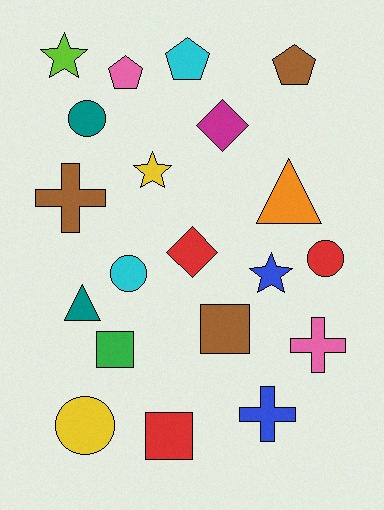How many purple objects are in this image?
There are no purple objects.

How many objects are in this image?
There are 20 objects.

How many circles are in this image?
There are 4 circles.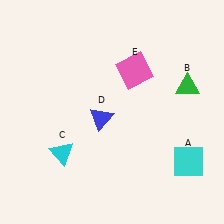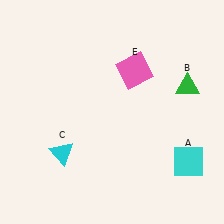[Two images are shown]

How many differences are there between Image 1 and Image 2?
There is 1 difference between the two images.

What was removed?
The blue triangle (D) was removed in Image 2.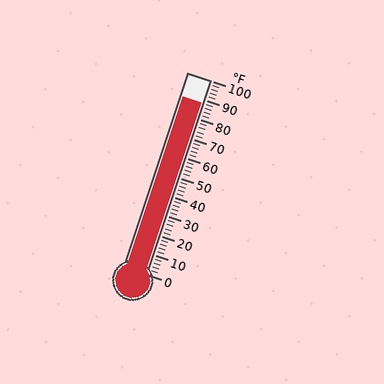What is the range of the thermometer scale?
The thermometer scale ranges from 0°F to 100°F.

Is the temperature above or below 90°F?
The temperature is below 90°F.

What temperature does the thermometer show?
The thermometer shows approximately 88°F.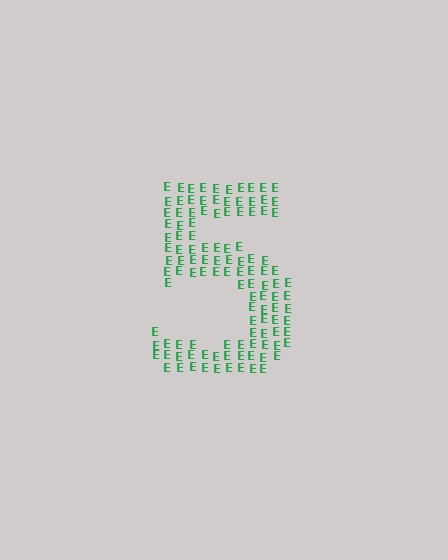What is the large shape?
The large shape is the digit 5.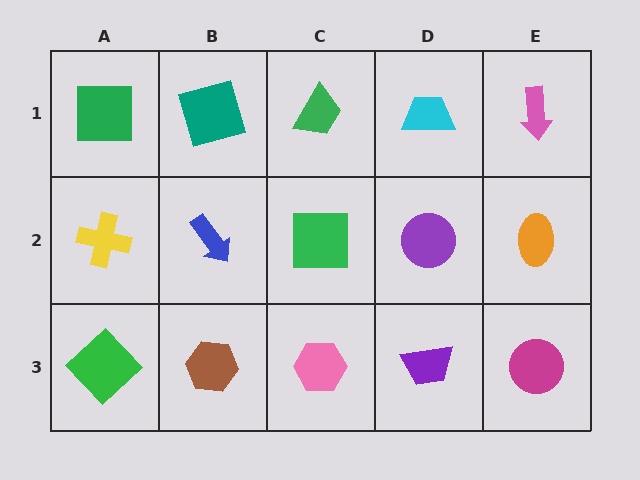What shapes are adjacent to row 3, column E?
An orange ellipse (row 2, column E), a purple trapezoid (row 3, column D).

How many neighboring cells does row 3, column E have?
2.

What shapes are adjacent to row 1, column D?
A purple circle (row 2, column D), a green trapezoid (row 1, column C), a pink arrow (row 1, column E).